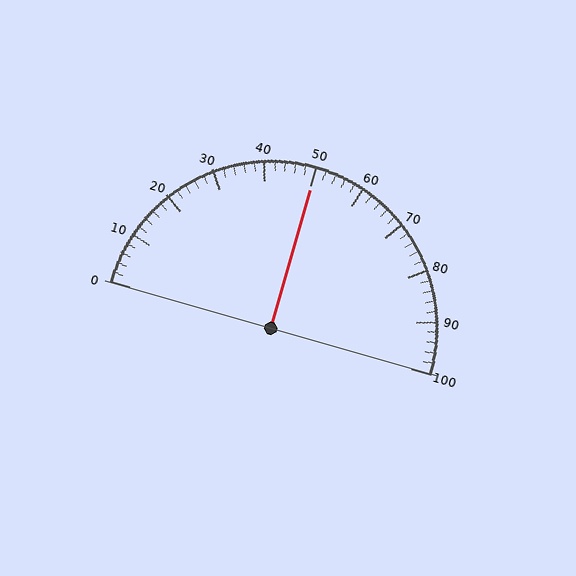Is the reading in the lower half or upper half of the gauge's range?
The reading is in the upper half of the range (0 to 100).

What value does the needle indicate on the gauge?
The needle indicates approximately 50.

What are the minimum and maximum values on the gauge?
The gauge ranges from 0 to 100.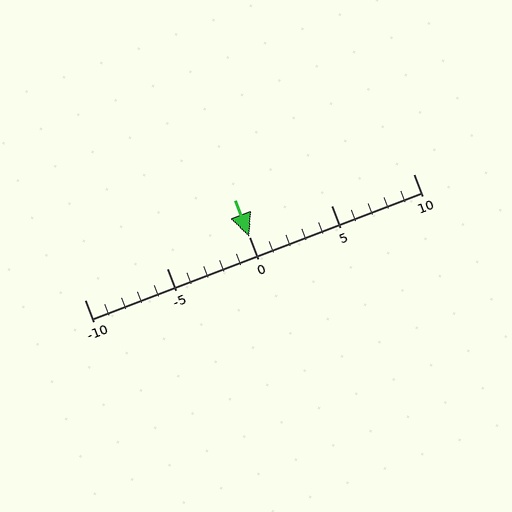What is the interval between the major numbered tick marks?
The major tick marks are spaced 5 units apart.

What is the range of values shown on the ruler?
The ruler shows values from -10 to 10.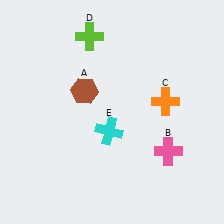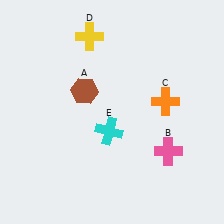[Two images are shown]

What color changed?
The cross (D) changed from lime in Image 1 to yellow in Image 2.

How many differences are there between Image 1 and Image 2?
There is 1 difference between the two images.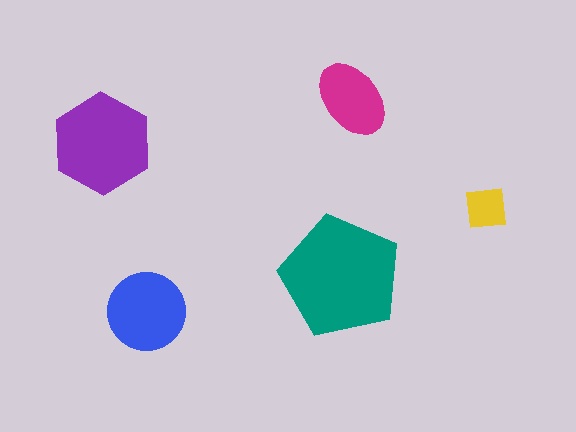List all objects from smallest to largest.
The yellow square, the magenta ellipse, the blue circle, the purple hexagon, the teal pentagon.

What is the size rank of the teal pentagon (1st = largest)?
1st.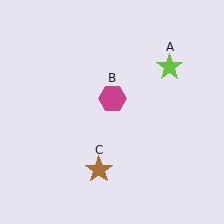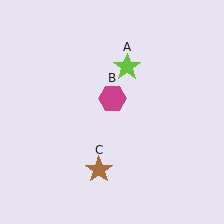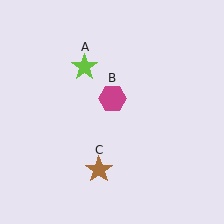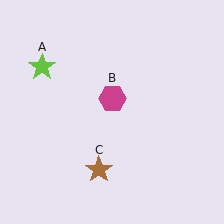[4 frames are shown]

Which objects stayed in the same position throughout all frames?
Magenta hexagon (object B) and brown star (object C) remained stationary.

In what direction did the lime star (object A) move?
The lime star (object A) moved left.